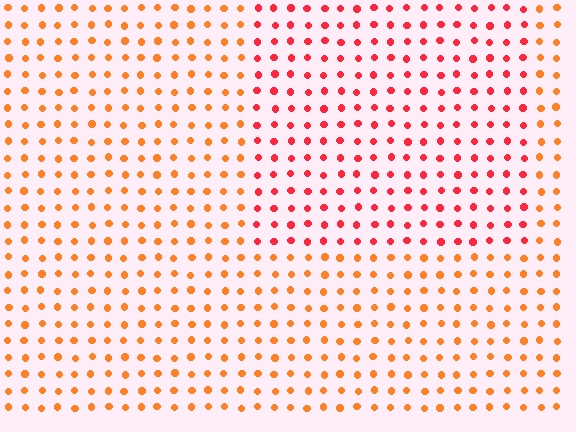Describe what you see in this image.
The image is filled with small orange elements in a uniform arrangement. A rectangle-shaped region is visible where the elements are tinted to a slightly different hue, forming a subtle color boundary.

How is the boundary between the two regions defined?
The boundary is defined purely by a slight shift in hue (about 32 degrees). Spacing, size, and orientation are identical on both sides.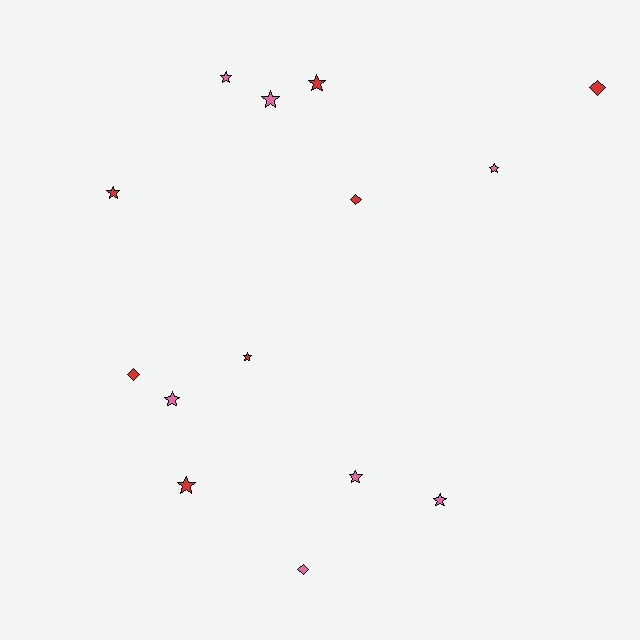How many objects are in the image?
There are 14 objects.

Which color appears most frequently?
Red, with 7 objects.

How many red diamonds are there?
There are 3 red diamonds.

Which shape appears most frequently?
Star, with 10 objects.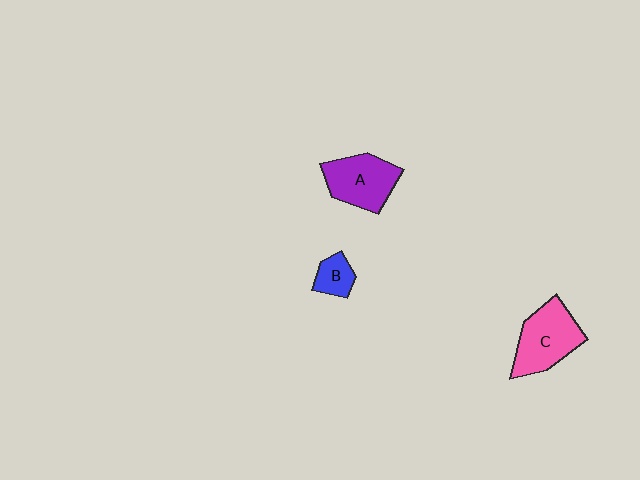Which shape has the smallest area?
Shape B (blue).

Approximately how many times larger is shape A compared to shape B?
Approximately 2.4 times.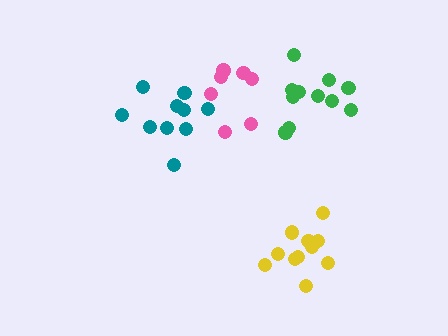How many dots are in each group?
Group 1: 11 dots, Group 2: 11 dots, Group 3: 10 dots, Group 4: 7 dots (39 total).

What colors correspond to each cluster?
The clusters are colored: yellow, green, teal, pink.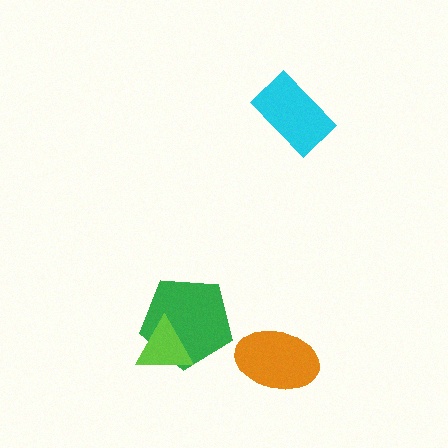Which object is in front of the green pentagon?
The lime triangle is in front of the green pentagon.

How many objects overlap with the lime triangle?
1 object overlaps with the lime triangle.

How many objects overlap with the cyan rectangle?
0 objects overlap with the cyan rectangle.